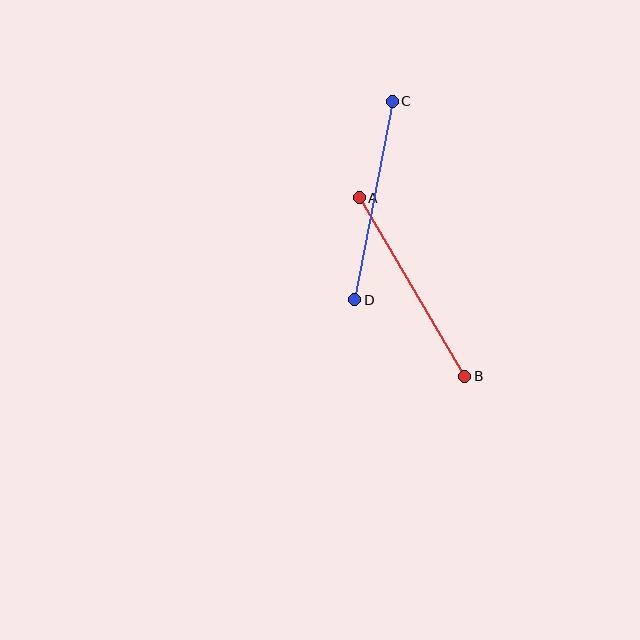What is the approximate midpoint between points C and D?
The midpoint is at approximately (373, 200) pixels.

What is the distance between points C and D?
The distance is approximately 202 pixels.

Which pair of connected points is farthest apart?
Points A and B are farthest apart.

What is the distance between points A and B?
The distance is approximately 207 pixels.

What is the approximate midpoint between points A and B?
The midpoint is at approximately (412, 287) pixels.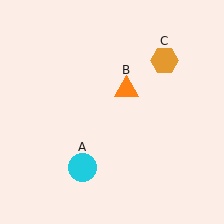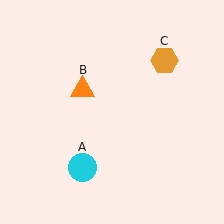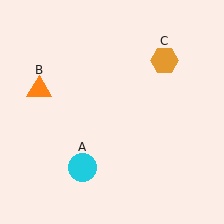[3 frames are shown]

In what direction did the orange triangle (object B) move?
The orange triangle (object B) moved left.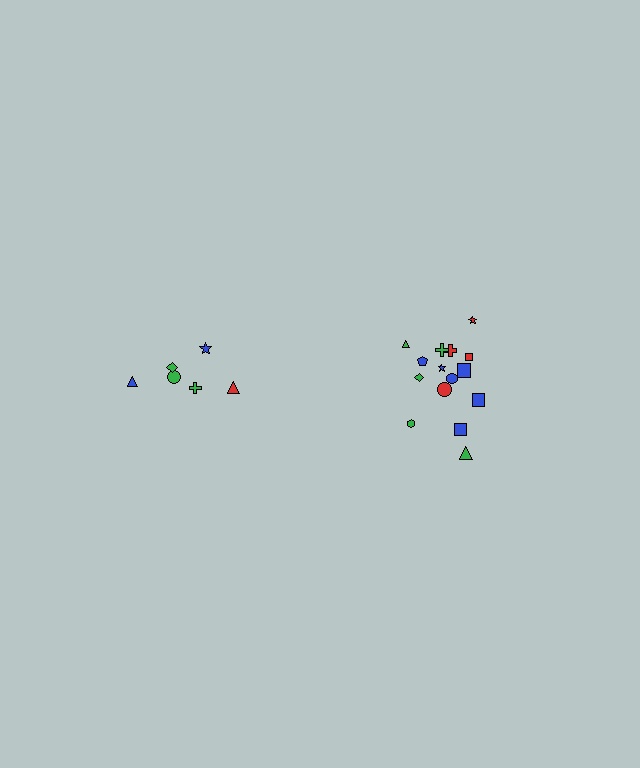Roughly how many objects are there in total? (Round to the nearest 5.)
Roughly 20 objects in total.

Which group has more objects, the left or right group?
The right group.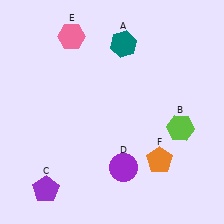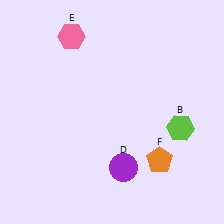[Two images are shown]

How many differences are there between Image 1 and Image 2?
There are 2 differences between the two images.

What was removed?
The teal hexagon (A), the purple pentagon (C) were removed in Image 2.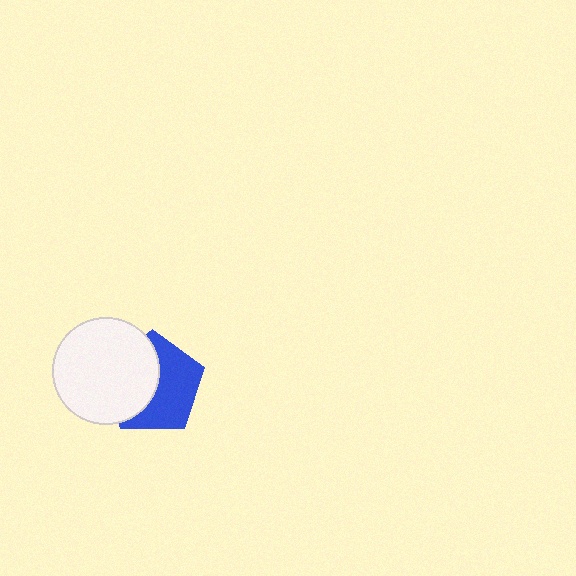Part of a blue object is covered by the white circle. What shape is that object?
It is a pentagon.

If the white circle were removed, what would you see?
You would see the complete blue pentagon.